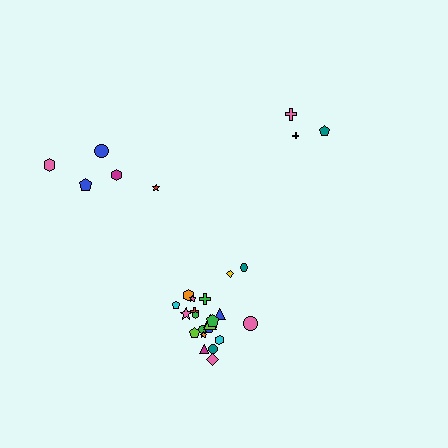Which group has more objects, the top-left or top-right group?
The top-left group.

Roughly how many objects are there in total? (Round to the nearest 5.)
Roughly 30 objects in total.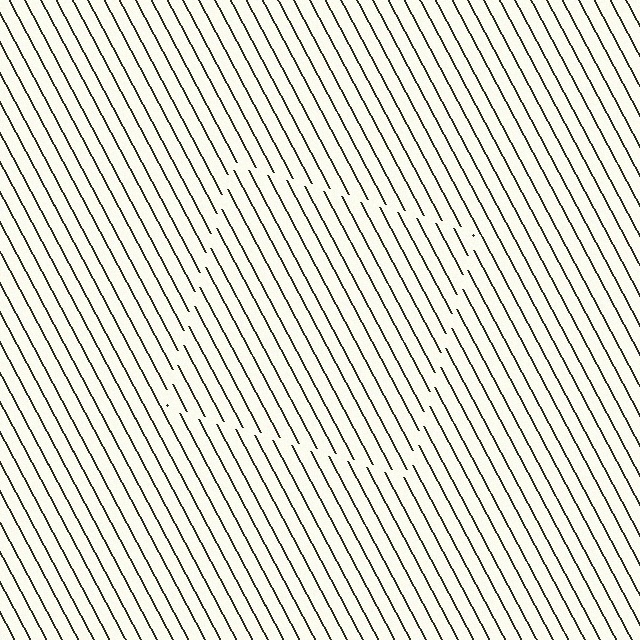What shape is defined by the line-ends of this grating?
An illusory square. The interior of the shape contains the same grating, shifted by half a period — the contour is defined by the phase discontinuity where line-ends from the inner and outer gratings abut.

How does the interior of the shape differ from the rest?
The interior of the shape contains the same grating, shifted by half a period — the contour is defined by the phase discontinuity where line-ends from the inner and outer gratings abut.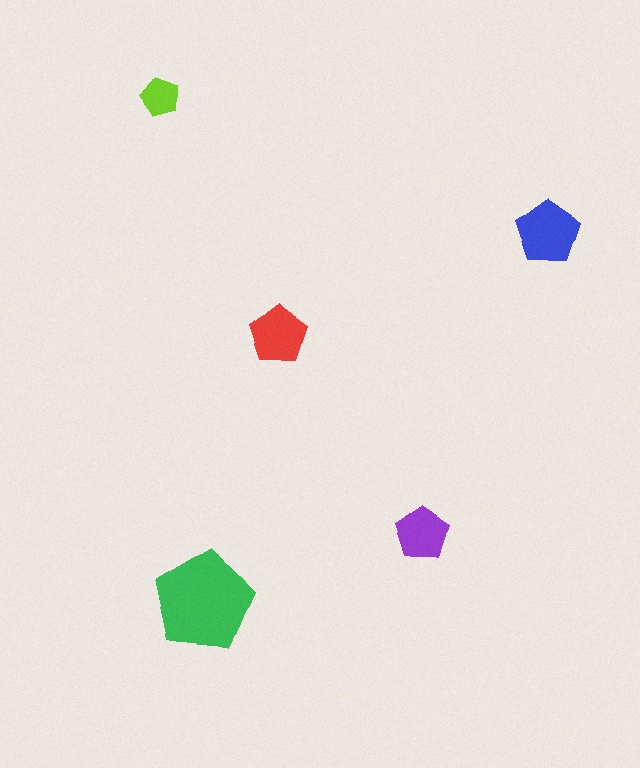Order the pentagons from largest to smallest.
the green one, the blue one, the red one, the purple one, the lime one.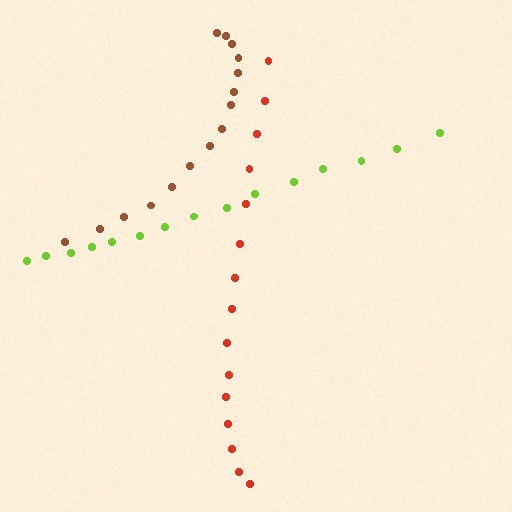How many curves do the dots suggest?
There are 3 distinct paths.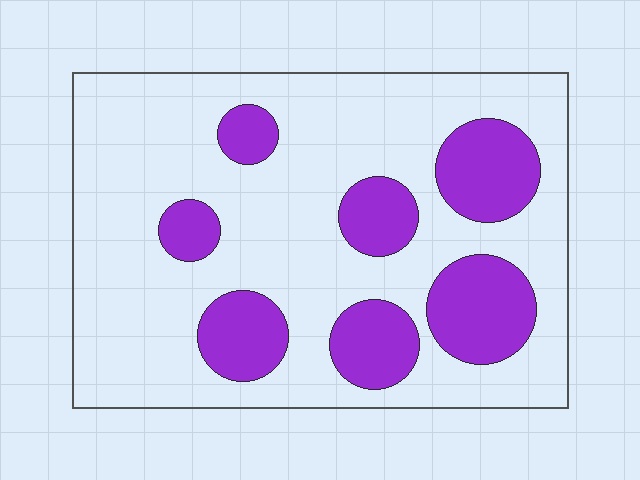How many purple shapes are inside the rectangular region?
7.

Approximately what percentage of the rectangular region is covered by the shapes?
Approximately 25%.